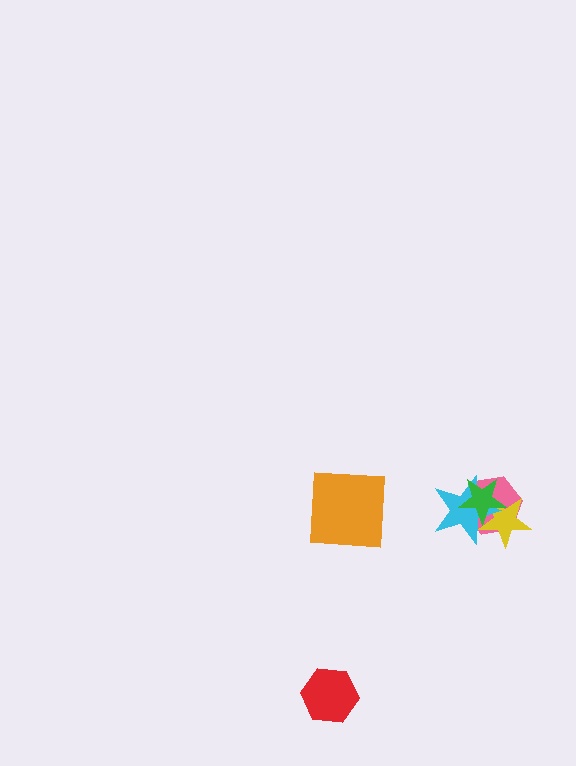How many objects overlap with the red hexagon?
0 objects overlap with the red hexagon.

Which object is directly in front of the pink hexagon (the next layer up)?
The yellow star is directly in front of the pink hexagon.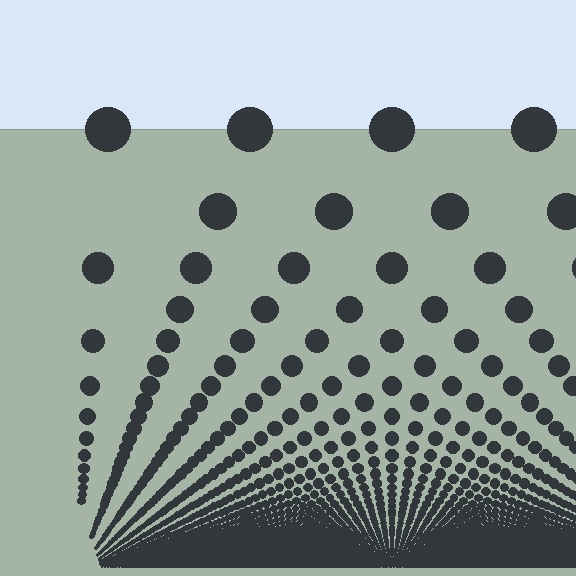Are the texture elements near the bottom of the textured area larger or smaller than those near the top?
Smaller. The gradient is inverted — elements near the bottom are smaller and denser.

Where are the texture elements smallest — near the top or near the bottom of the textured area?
Near the bottom.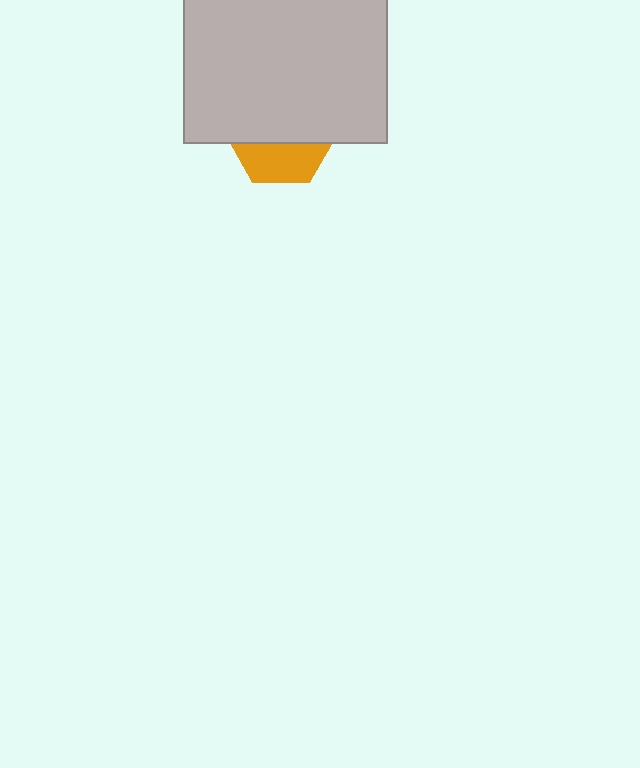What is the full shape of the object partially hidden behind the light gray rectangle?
The partially hidden object is an orange hexagon.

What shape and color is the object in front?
The object in front is a light gray rectangle.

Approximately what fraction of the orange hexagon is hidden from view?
Roughly 63% of the orange hexagon is hidden behind the light gray rectangle.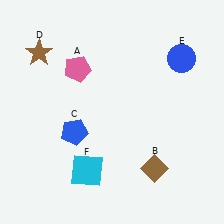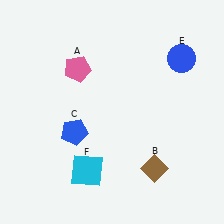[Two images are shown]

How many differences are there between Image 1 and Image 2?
There is 1 difference between the two images.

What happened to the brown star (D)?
The brown star (D) was removed in Image 2. It was in the top-left area of Image 1.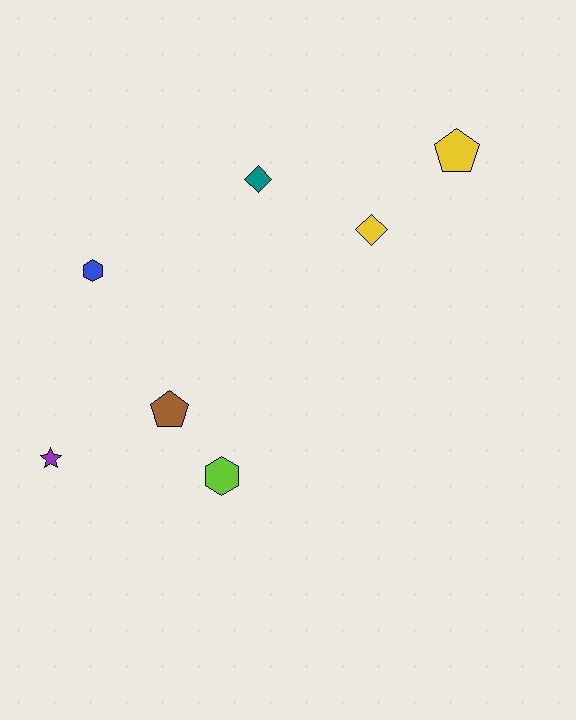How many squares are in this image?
There are no squares.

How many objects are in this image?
There are 7 objects.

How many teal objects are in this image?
There is 1 teal object.